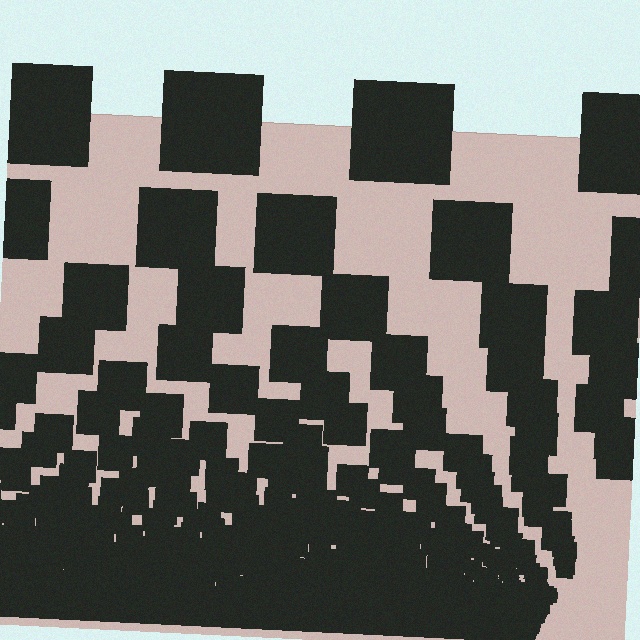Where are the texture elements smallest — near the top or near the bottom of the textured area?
Near the bottom.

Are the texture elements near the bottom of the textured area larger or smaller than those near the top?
Smaller. The gradient is inverted — elements near the bottom are smaller and denser.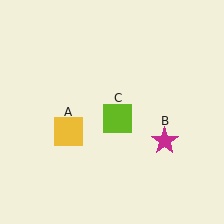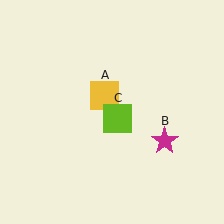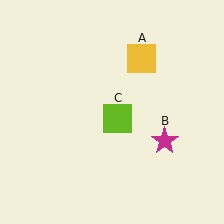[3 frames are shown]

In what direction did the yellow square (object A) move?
The yellow square (object A) moved up and to the right.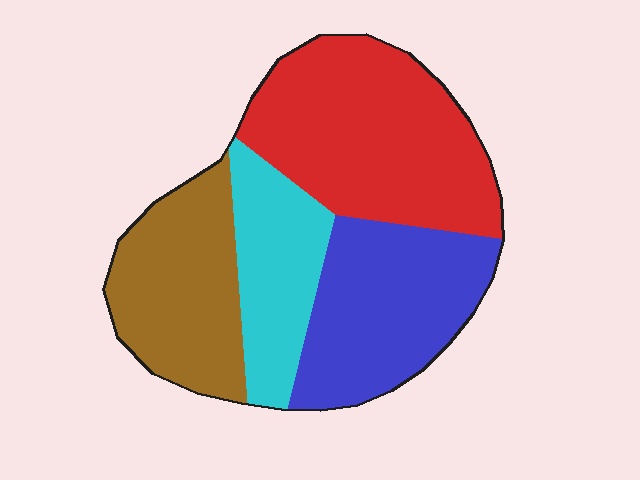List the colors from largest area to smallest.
From largest to smallest: red, blue, brown, cyan.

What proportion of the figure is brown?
Brown covers around 25% of the figure.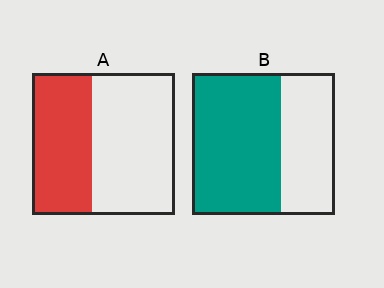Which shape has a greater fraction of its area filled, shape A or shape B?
Shape B.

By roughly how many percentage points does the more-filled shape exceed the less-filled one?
By roughly 20 percentage points (B over A).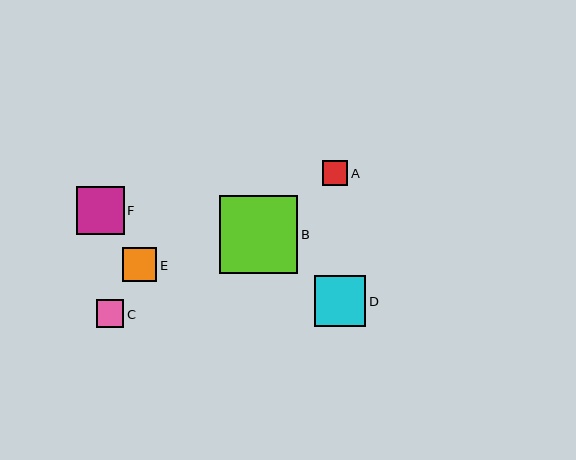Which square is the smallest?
Square A is the smallest with a size of approximately 25 pixels.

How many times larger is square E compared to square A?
Square E is approximately 1.3 times the size of square A.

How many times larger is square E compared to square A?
Square E is approximately 1.3 times the size of square A.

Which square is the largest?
Square B is the largest with a size of approximately 78 pixels.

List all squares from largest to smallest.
From largest to smallest: B, D, F, E, C, A.